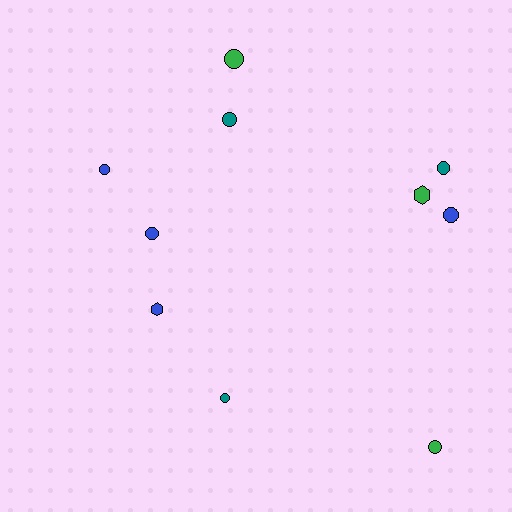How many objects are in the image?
There are 10 objects.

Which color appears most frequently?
Blue, with 4 objects.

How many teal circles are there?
There are 3 teal circles.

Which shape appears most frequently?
Circle, with 8 objects.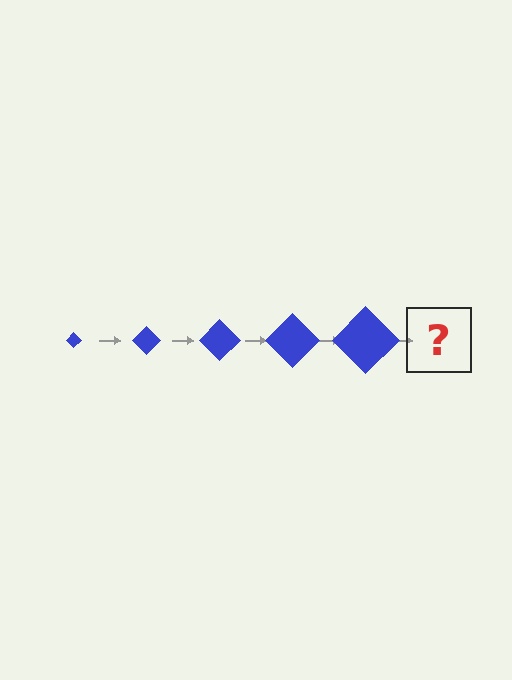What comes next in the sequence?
The next element should be a blue diamond, larger than the previous one.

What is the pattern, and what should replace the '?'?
The pattern is that the diamond gets progressively larger each step. The '?' should be a blue diamond, larger than the previous one.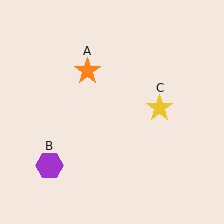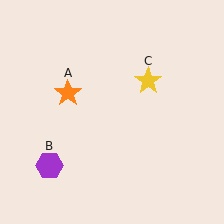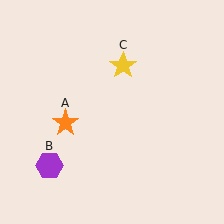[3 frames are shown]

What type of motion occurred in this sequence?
The orange star (object A), yellow star (object C) rotated counterclockwise around the center of the scene.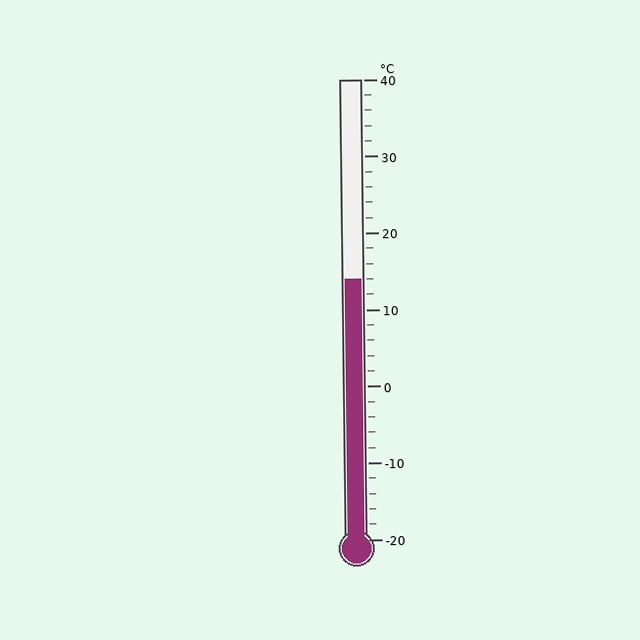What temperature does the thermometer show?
The thermometer shows approximately 14°C.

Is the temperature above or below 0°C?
The temperature is above 0°C.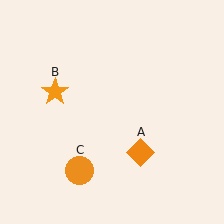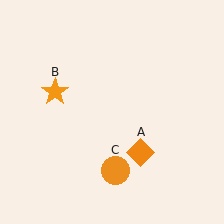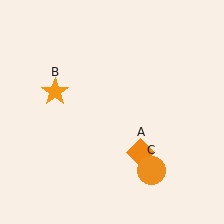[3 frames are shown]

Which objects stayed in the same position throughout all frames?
Orange diamond (object A) and orange star (object B) remained stationary.